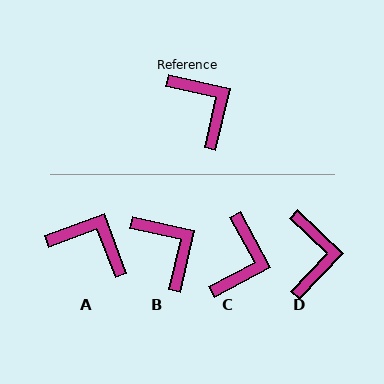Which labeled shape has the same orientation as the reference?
B.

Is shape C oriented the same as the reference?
No, it is off by about 49 degrees.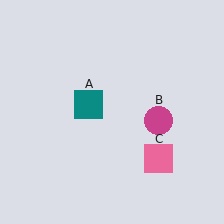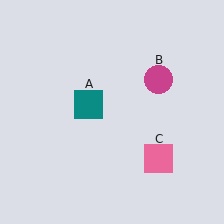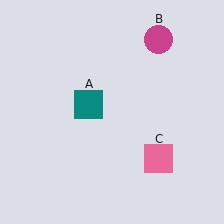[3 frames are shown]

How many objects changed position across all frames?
1 object changed position: magenta circle (object B).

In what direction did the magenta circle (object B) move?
The magenta circle (object B) moved up.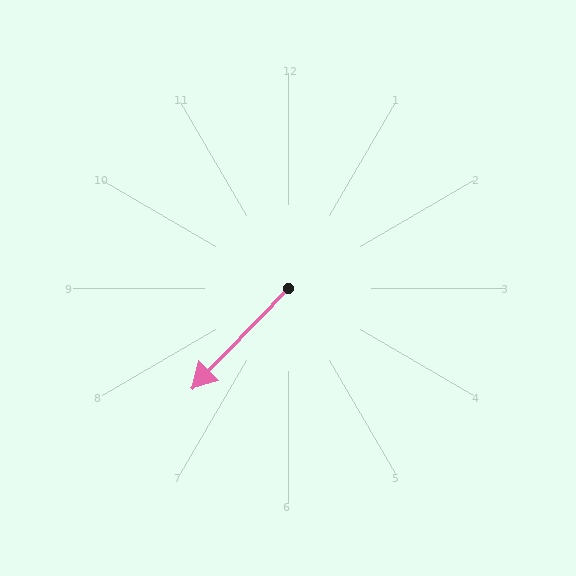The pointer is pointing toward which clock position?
Roughly 7 o'clock.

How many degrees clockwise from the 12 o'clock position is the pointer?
Approximately 224 degrees.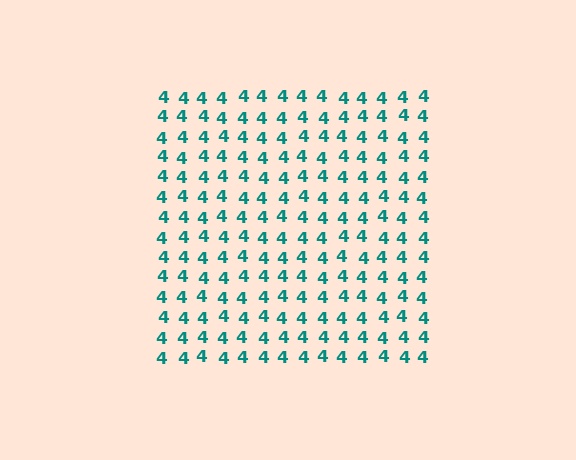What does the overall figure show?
The overall figure shows a square.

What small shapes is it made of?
It is made of small digit 4's.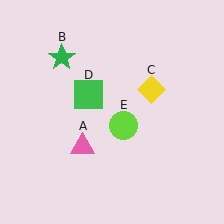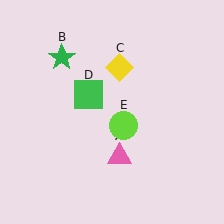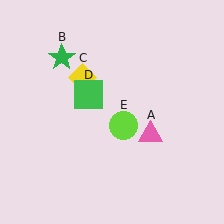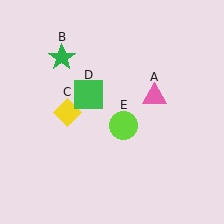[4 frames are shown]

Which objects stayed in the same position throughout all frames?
Green star (object B) and green square (object D) and lime circle (object E) remained stationary.